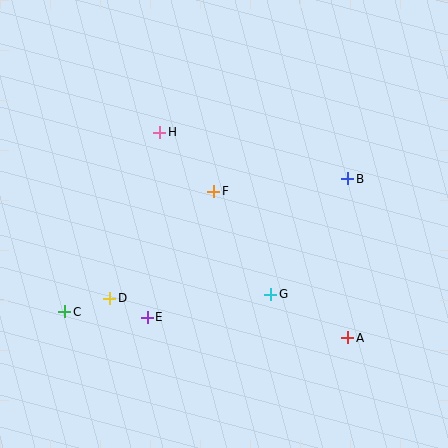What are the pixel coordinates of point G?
Point G is at (271, 294).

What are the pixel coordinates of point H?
Point H is at (160, 132).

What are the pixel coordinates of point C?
Point C is at (65, 312).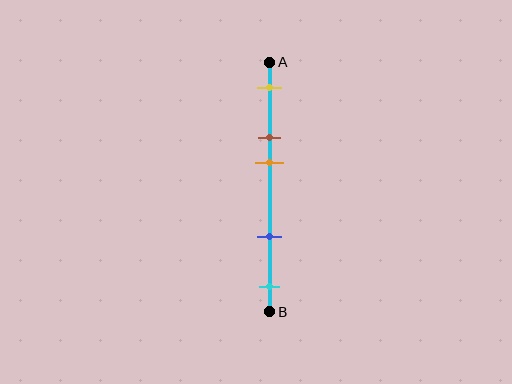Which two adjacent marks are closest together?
The brown and orange marks are the closest adjacent pair.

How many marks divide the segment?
There are 5 marks dividing the segment.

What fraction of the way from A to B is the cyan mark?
The cyan mark is approximately 90% (0.9) of the way from A to B.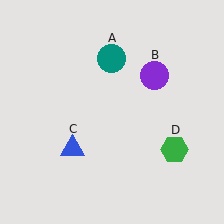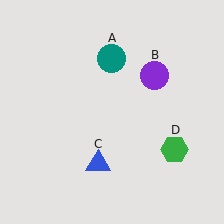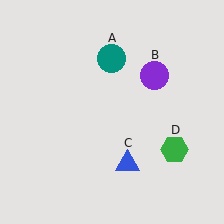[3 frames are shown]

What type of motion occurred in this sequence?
The blue triangle (object C) rotated counterclockwise around the center of the scene.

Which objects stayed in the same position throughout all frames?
Teal circle (object A) and purple circle (object B) and green hexagon (object D) remained stationary.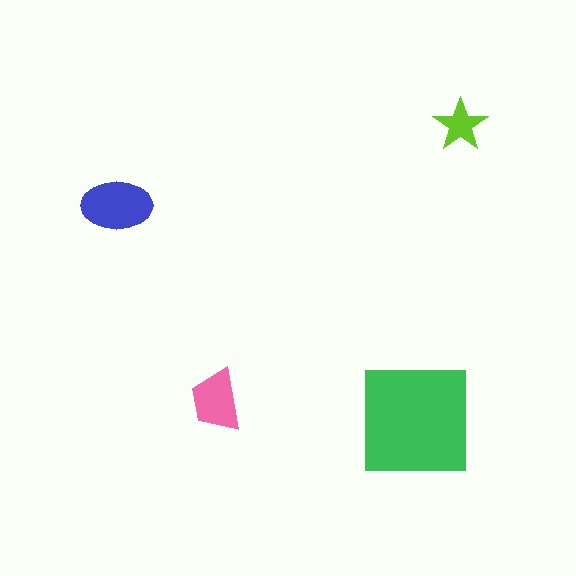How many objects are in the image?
There are 4 objects in the image.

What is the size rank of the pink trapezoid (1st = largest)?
3rd.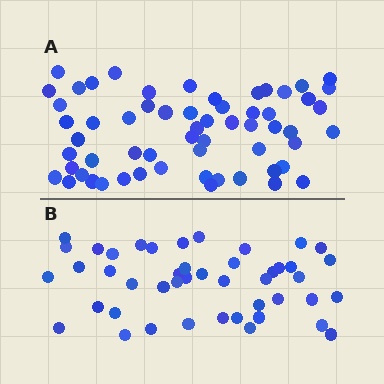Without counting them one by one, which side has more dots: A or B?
Region A (the top region) has more dots.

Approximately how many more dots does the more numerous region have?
Region A has approximately 15 more dots than region B.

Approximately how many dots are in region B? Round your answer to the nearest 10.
About 40 dots. (The exact count is 45, which rounds to 40.)